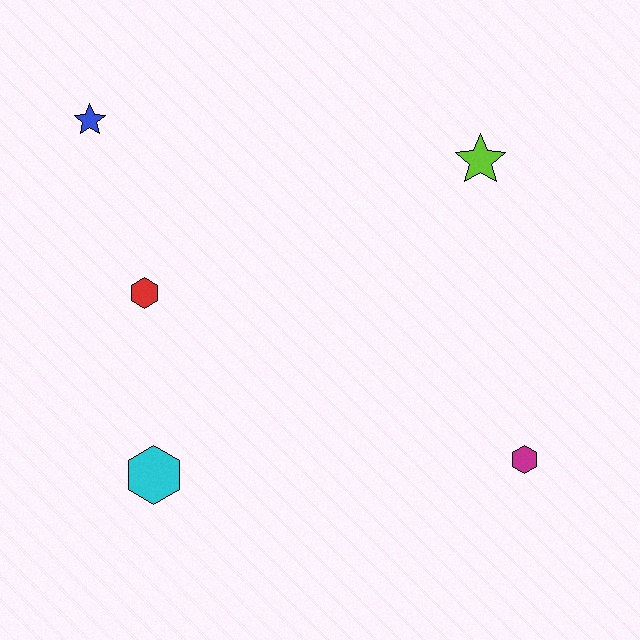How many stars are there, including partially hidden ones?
There are 2 stars.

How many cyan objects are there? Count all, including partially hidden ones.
There is 1 cyan object.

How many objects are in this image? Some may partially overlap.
There are 5 objects.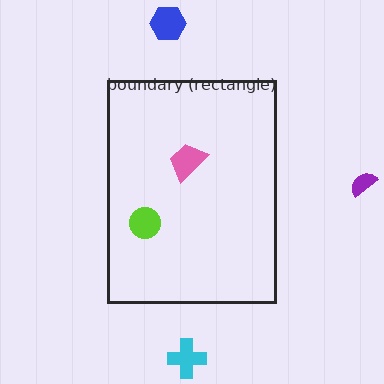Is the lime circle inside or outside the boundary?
Inside.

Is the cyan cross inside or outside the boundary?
Outside.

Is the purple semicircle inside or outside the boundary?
Outside.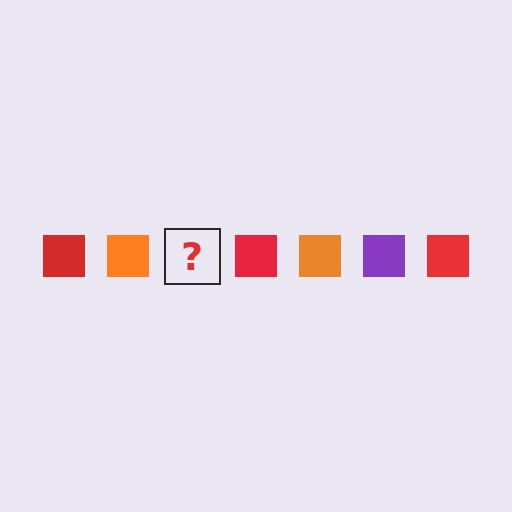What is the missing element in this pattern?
The missing element is a purple square.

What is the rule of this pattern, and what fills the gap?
The rule is that the pattern cycles through red, orange, purple squares. The gap should be filled with a purple square.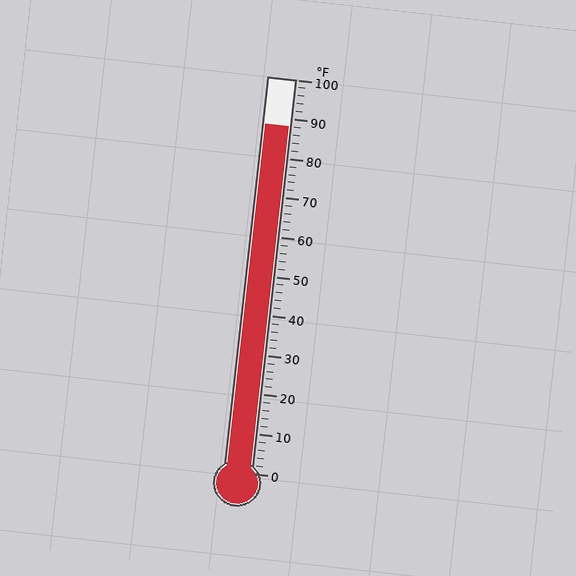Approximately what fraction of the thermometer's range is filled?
The thermometer is filled to approximately 90% of its range.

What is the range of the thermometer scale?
The thermometer scale ranges from 0°F to 100°F.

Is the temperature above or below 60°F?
The temperature is above 60°F.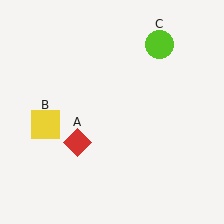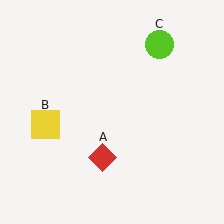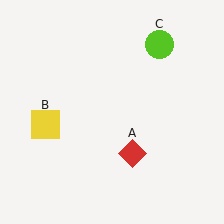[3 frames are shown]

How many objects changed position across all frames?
1 object changed position: red diamond (object A).